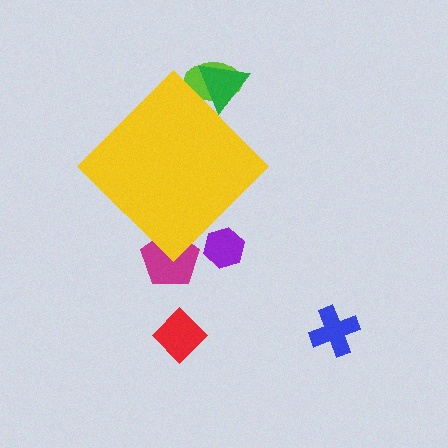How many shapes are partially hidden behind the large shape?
4 shapes are partially hidden.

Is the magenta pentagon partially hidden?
Yes, the magenta pentagon is partially hidden behind the yellow diamond.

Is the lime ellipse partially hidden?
Yes, the lime ellipse is partially hidden behind the yellow diamond.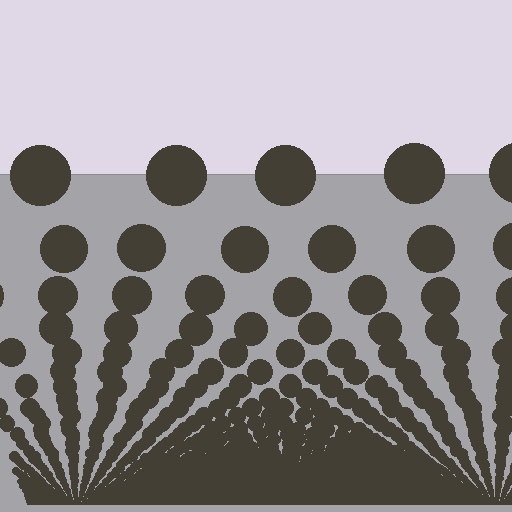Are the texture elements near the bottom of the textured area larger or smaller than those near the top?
Smaller. The gradient is inverted — elements near the bottom are smaller and denser.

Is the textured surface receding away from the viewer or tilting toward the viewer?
The surface appears to tilt toward the viewer. Texture elements get larger and sparser toward the top.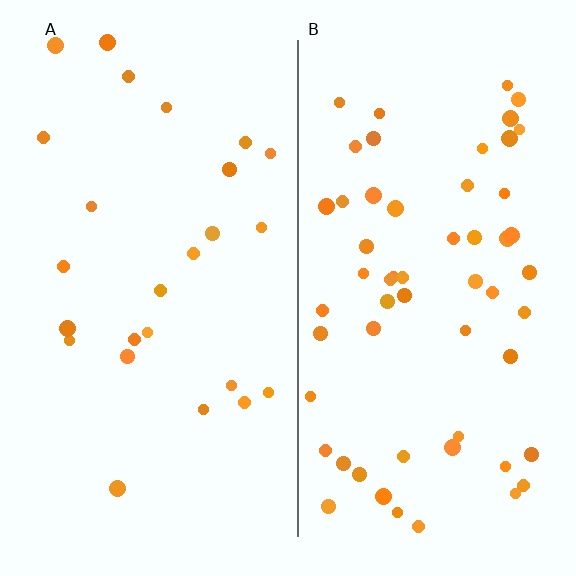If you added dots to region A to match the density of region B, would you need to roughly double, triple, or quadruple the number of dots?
Approximately double.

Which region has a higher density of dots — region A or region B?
B (the right).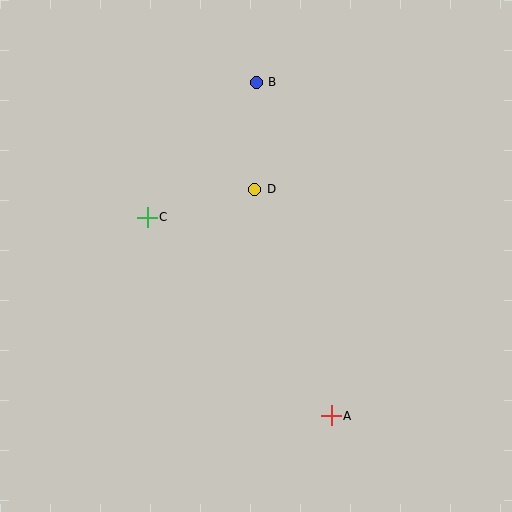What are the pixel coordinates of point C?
Point C is at (147, 217).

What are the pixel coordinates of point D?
Point D is at (254, 189).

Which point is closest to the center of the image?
Point D at (254, 189) is closest to the center.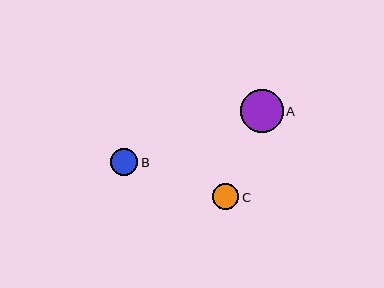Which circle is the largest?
Circle A is the largest with a size of approximately 43 pixels.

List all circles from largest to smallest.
From largest to smallest: A, B, C.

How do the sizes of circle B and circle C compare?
Circle B and circle C are approximately the same size.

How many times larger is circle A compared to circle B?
Circle A is approximately 1.6 times the size of circle B.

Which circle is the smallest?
Circle C is the smallest with a size of approximately 26 pixels.